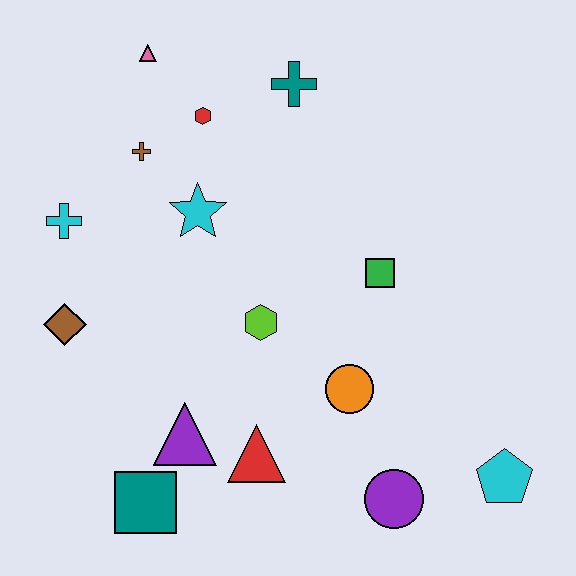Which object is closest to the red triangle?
The purple triangle is closest to the red triangle.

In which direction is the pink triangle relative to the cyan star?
The pink triangle is above the cyan star.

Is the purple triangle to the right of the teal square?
Yes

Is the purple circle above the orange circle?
No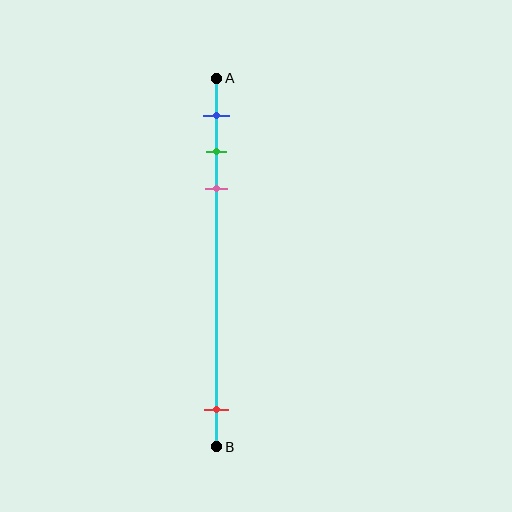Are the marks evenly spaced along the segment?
No, the marks are not evenly spaced.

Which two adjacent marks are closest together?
The green and pink marks are the closest adjacent pair.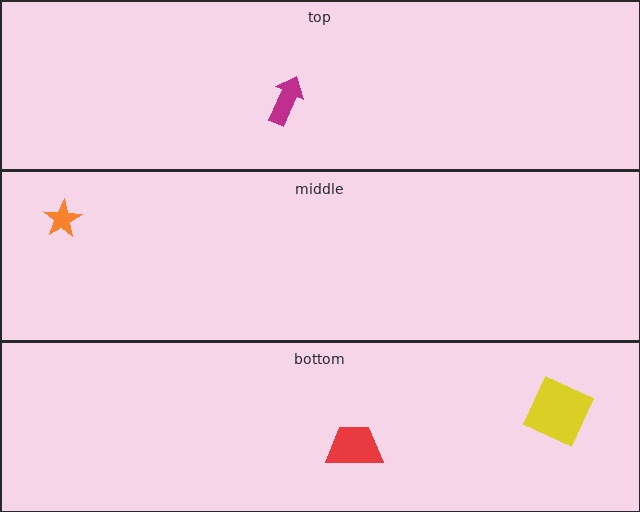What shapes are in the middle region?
The orange star.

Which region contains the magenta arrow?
The top region.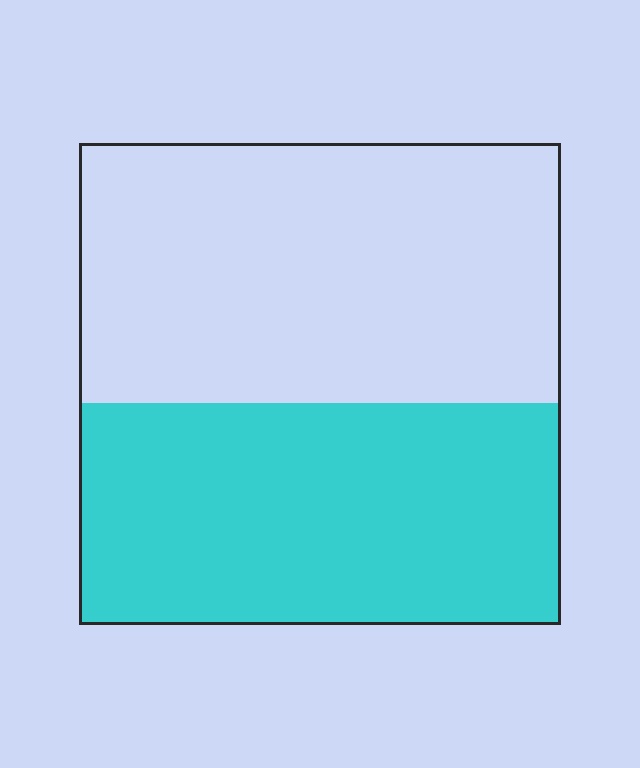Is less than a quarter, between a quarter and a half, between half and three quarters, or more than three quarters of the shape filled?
Between a quarter and a half.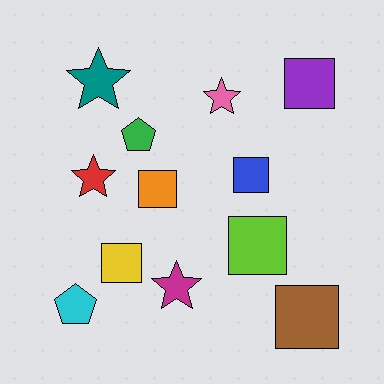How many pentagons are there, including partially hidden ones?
There are 2 pentagons.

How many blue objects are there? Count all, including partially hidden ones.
There is 1 blue object.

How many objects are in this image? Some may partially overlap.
There are 12 objects.